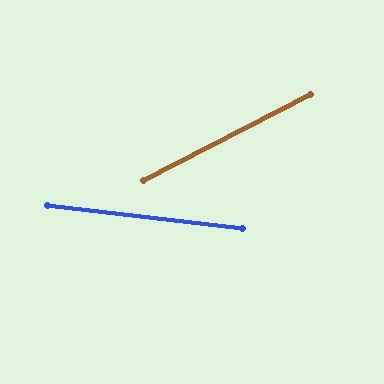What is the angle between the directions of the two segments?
Approximately 34 degrees.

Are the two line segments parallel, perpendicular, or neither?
Neither parallel nor perpendicular — they differ by about 34°.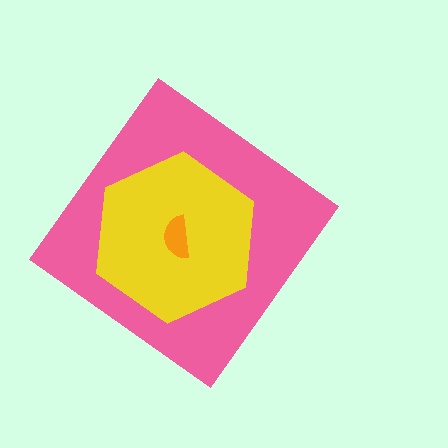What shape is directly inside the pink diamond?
The yellow hexagon.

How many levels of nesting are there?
3.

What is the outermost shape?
The pink diamond.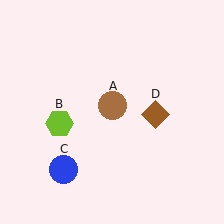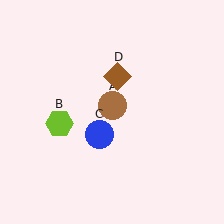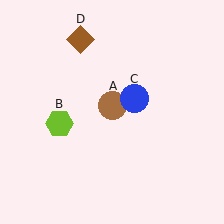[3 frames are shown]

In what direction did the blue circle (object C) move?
The blue circle (object C) moved up and to the right.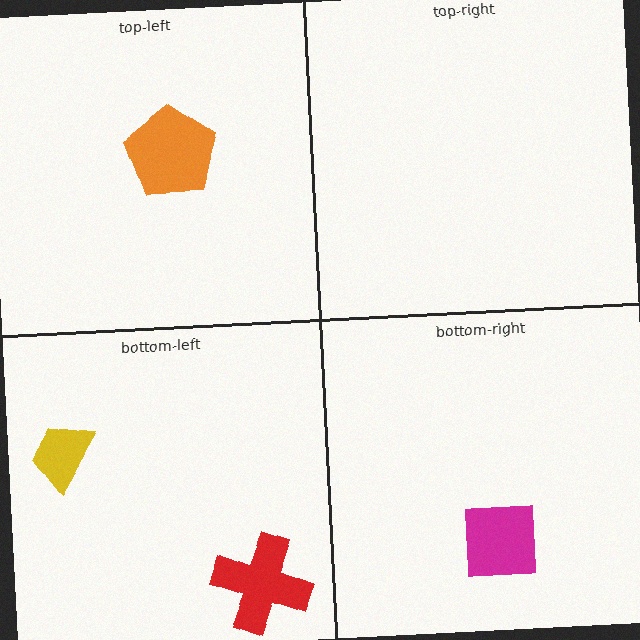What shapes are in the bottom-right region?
The magenta square.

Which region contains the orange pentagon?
The top-left region.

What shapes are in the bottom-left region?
The yellow trapezoid, the red cross.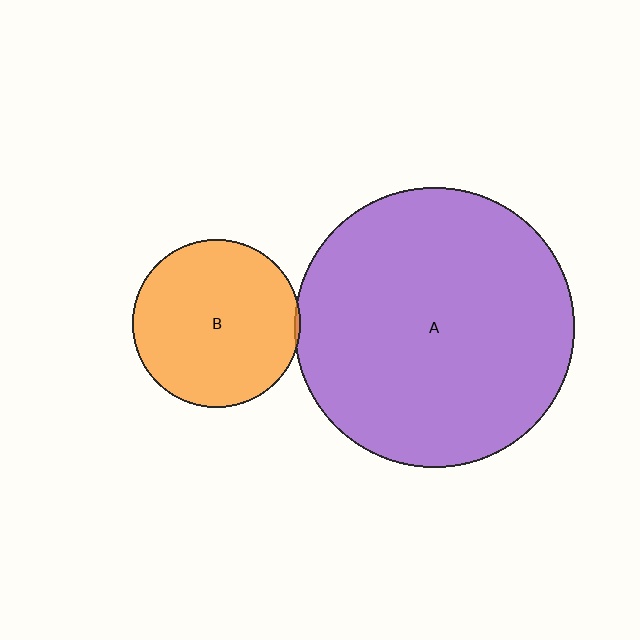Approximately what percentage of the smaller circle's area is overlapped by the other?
Approximately 5%.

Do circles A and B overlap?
Yes.